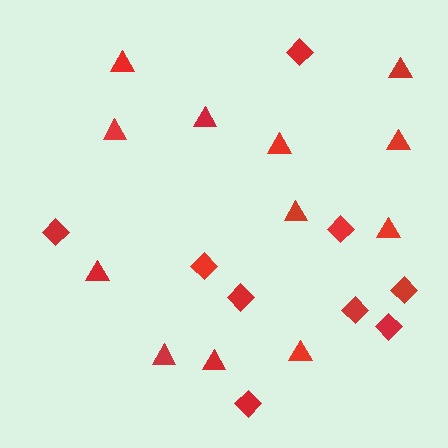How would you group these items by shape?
There are 2 groups: one group of triangles (12) and one group of diamonds (9).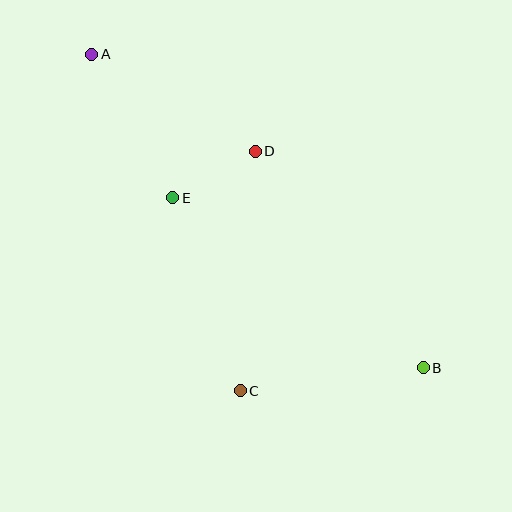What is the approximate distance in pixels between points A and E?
The distance between A and E is approximately 165 pixels.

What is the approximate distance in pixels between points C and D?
The distance between C and D is approximately 240 pixels.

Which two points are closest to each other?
Points D and E are closest to each other.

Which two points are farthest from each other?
Points A and B are farthest from each other.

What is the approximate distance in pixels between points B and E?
The distance between B and E is approximately 303 pixels.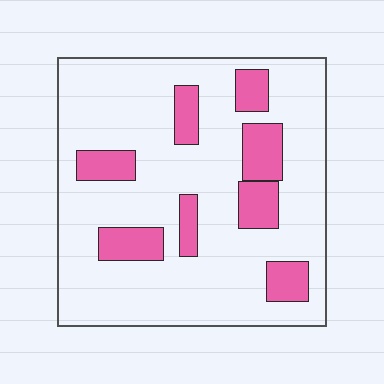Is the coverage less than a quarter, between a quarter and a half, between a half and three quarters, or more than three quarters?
Less than a quarter.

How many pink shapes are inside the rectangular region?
8.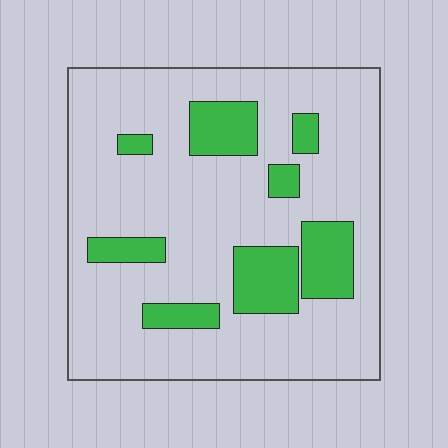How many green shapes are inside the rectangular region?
8.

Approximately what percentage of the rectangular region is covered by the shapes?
Approximately 20%.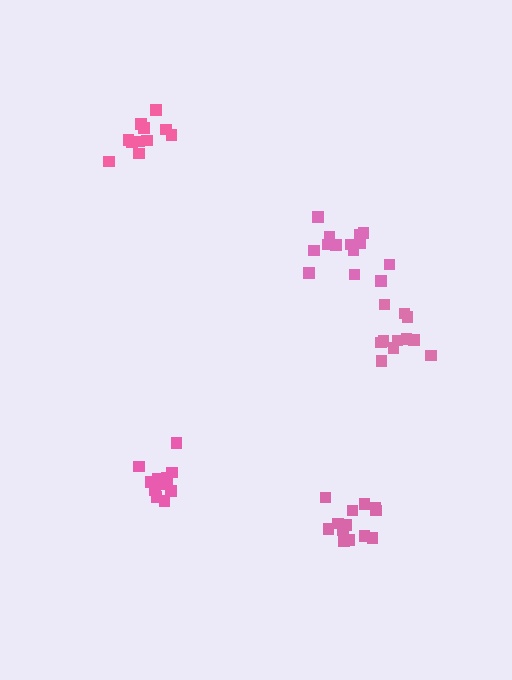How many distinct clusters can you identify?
There are 5 distinct clusters.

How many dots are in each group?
Group 1: 14 dots, Group 2: 11 dots, Group 3: 11 dots, Group 4: 12 dots, Group 5: 13 dots (61 total).